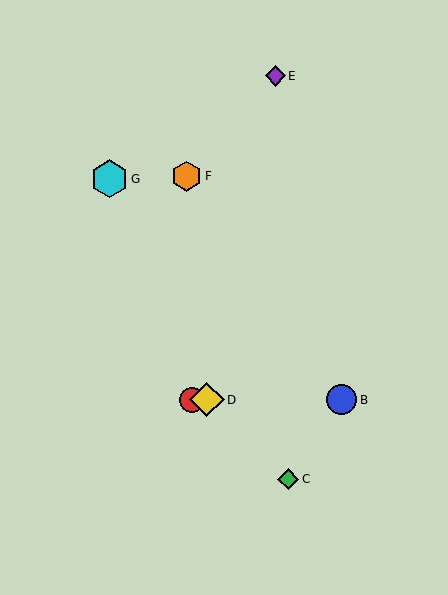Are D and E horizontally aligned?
No, D is at y≈400 and E is at y≈76.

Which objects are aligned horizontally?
Objects A, B, D are aligned horizontally.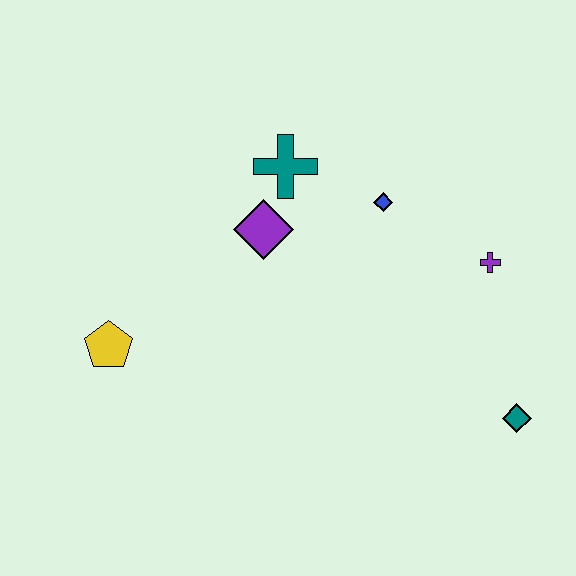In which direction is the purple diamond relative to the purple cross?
The purple diamond is to the left of the purple cross.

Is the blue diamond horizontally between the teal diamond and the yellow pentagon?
Yes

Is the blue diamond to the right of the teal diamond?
No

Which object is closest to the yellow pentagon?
The purple diamond is closest to the yellow pentagon.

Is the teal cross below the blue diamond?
No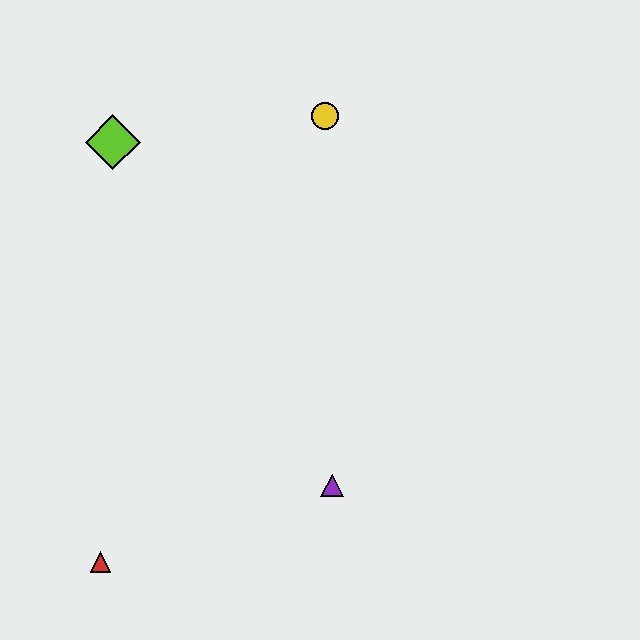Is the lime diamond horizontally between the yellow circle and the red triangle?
Yes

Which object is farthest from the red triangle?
The yellow circle is farthest from the red triangle.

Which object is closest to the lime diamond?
The yellow circle is closest to the lime diamond.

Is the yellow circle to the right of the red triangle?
Yes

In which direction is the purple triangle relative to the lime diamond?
The purple triangle is below the lime diamond.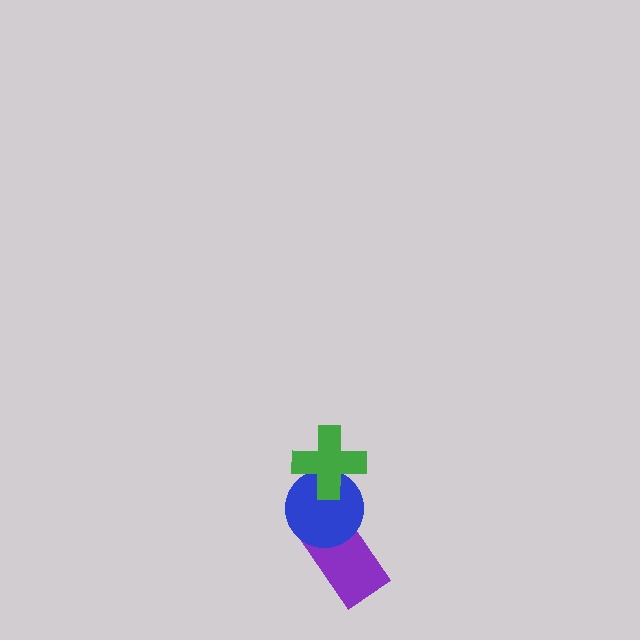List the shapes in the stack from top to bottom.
From top to bottom: the green cross, the blue circle, the purple rectangle.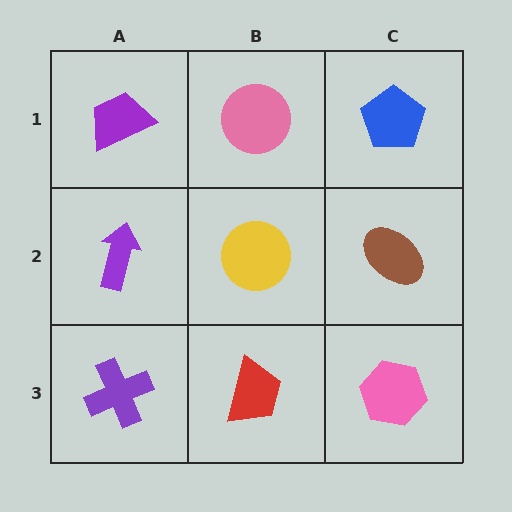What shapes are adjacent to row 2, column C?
A blue pentagon (row 1, column C), a pink hexagon (row 3, column C), a yellow circle (row 2, column B).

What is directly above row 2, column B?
A pink circle.